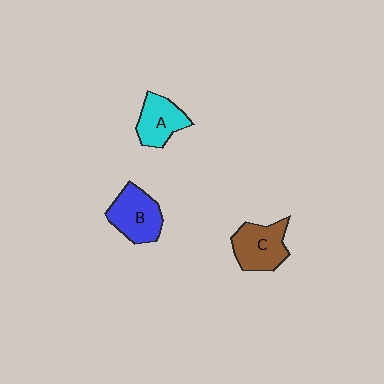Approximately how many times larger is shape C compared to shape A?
Approximately 1.2 times.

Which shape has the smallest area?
Shape A (cyan).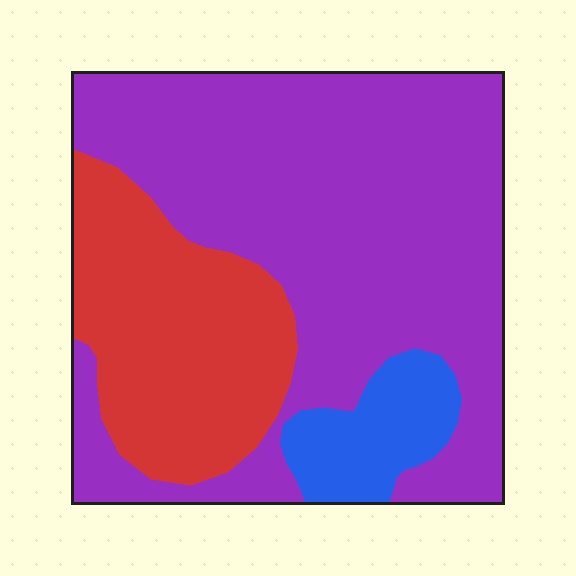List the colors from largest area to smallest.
From largest to smallest: purple, red, blue.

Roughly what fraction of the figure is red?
Red takes up about one quarter (1/4) of the figure.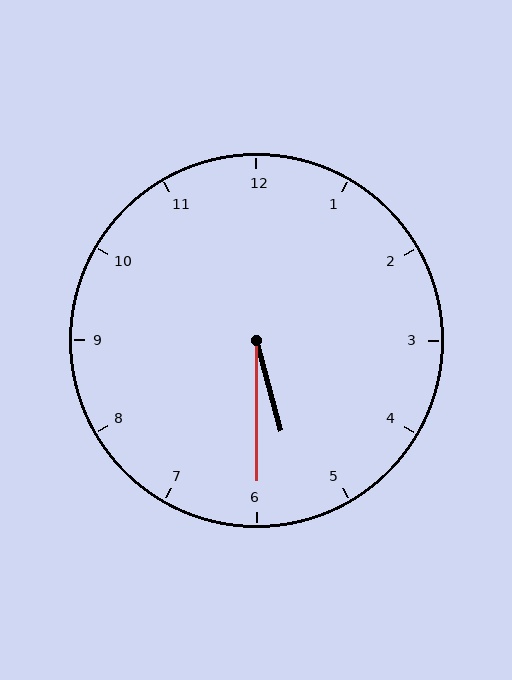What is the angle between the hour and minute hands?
Approximately 15 degrees.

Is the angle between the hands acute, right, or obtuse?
It is acute.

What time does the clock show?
5:30.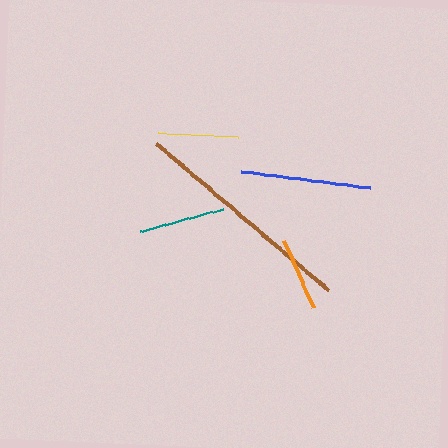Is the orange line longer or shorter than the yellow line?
The yellow line is longer than the orange line.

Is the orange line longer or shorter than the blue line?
The blue line is longer than the orange line.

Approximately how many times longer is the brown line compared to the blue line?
The brown line is approximately 1.8 times the length of the blue line.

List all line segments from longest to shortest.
From longest to shortest: brown, blue, teal, yellow, orange.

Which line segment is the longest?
The brown line is the longest at approximately 226 pixels.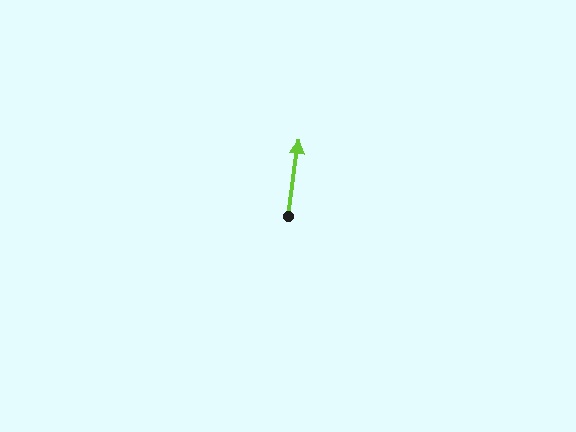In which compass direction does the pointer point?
North.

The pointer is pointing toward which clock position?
Roughly 12 o'clock.